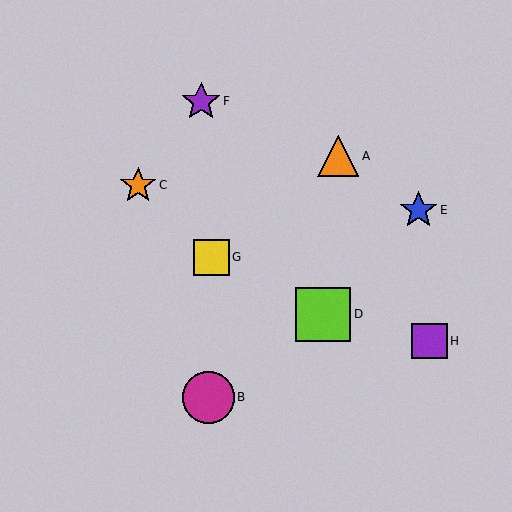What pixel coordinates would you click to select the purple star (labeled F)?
Click at (201, 101) to select the purple star F.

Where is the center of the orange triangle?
The center of the orange triangle is at (338, 155).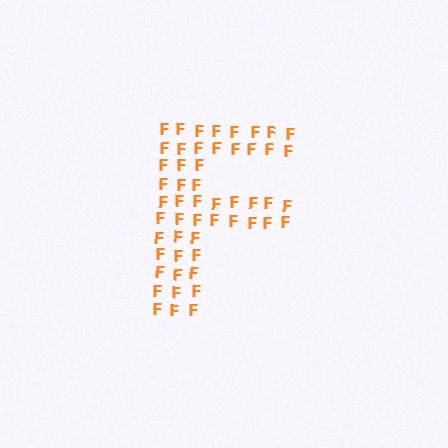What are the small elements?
The small elements are letter F's.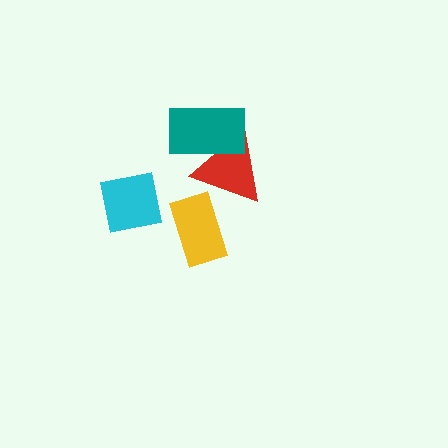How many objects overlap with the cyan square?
0 objects overlap with the cyan square.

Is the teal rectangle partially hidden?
No, no other shape covers it.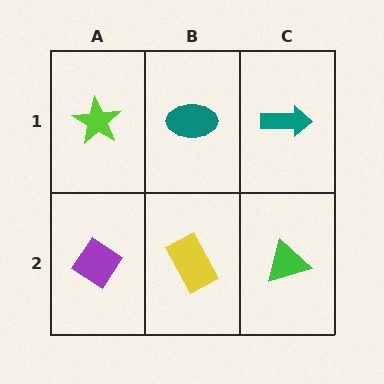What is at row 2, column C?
A green triangle.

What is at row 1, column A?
A lime star.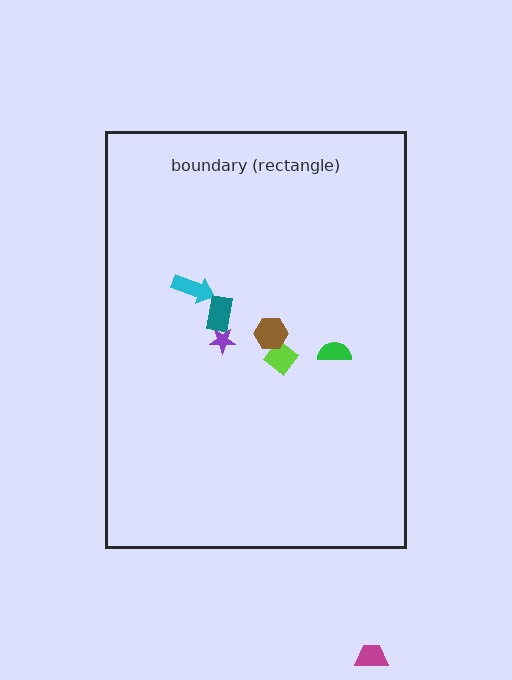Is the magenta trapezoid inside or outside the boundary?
Outside.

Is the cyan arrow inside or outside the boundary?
Inside.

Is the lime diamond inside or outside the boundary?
Inside.